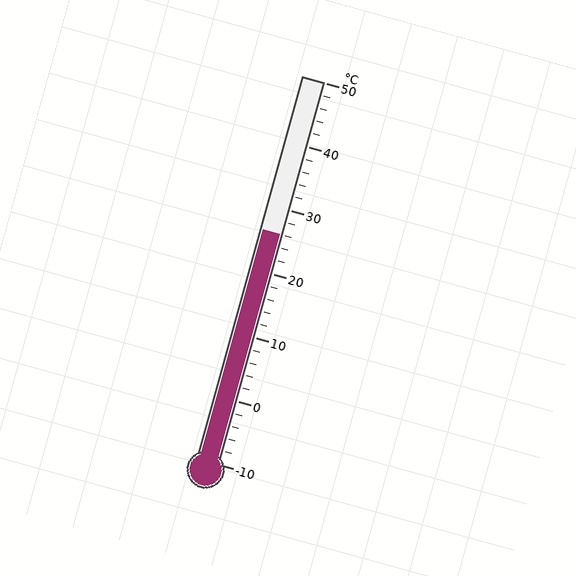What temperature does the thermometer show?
The thermometer shows approximately 26°C.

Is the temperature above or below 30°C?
The temperature is below 30°C.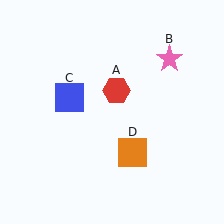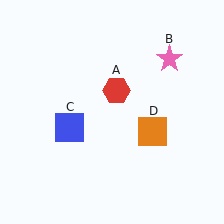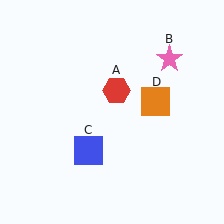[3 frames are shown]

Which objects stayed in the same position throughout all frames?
Red hexagon (object A) and pink star (object B) remained stationary.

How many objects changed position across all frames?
2 objects changed position: blue square (object C), orange square (object D).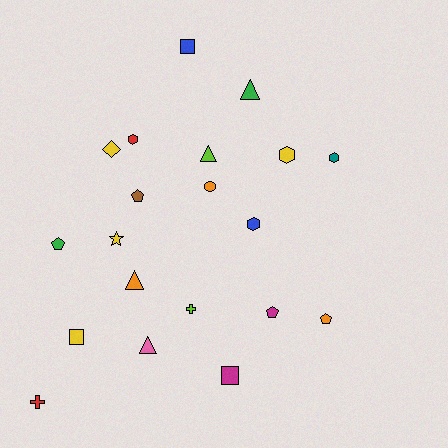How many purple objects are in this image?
There are no purple objects.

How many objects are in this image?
There are 20 objects.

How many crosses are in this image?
There are 2 crosses.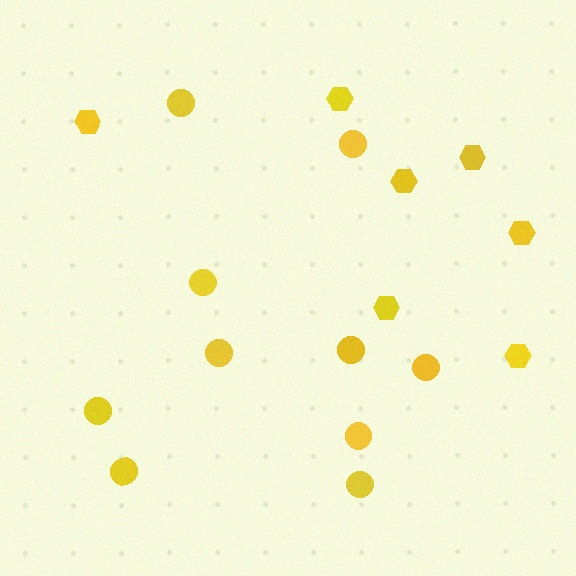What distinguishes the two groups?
There are 2 groups: one group of hexagons (7) and one group of circles (10).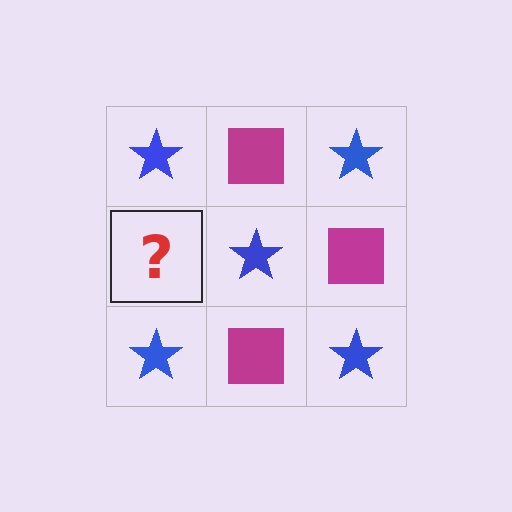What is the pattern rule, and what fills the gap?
The rule is that it alternates blue star and magenta square in a checkerboard pattern. The gap should be filled with a magenta square.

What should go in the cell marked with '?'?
The missing cell should contain a magenta square.